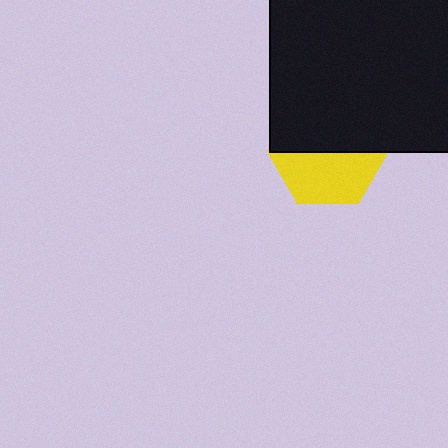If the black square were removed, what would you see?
You would see the complete yellow hexagon.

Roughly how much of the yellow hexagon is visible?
About half of it is visible (roughly 48%).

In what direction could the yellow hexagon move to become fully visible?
The yellow hexagon could move down. That would shift it out from behind the black square entirely.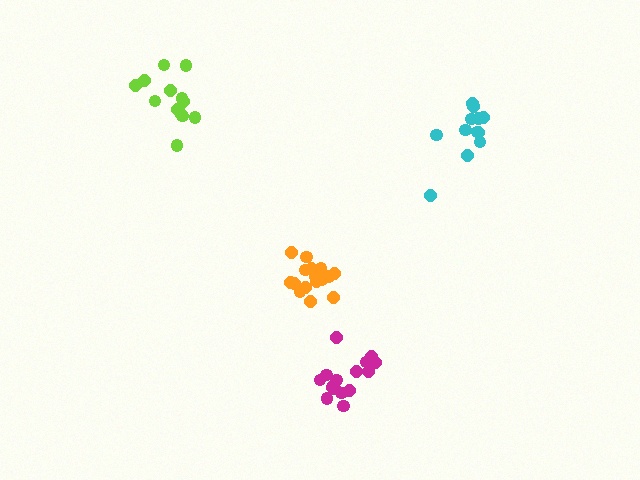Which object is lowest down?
The magenta cluster is bottommost.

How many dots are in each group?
Group 1: 16 dots, Group 2: 13 dots, Group 3: 17 dots, Group 4: 12 dots (58 total).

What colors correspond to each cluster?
The clusters are colored: magenta, lime, orange, cyan.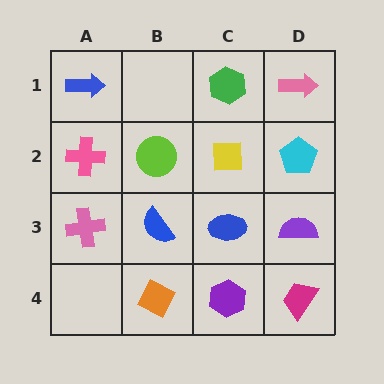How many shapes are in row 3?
4 shapes.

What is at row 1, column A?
A blue arrow.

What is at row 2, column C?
A yellow square.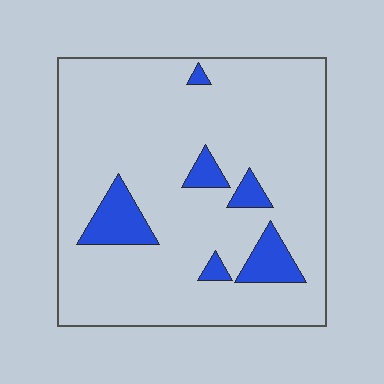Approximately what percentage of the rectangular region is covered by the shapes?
Approximately 10%.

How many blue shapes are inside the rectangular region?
6.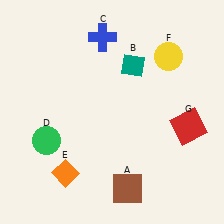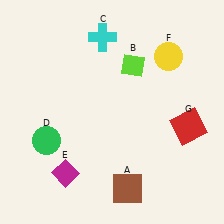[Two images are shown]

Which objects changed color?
B changed from teal to lime. C changed from blue to cyan. E changed from orange to magenta.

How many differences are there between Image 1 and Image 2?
There are 3 differences between the two images.